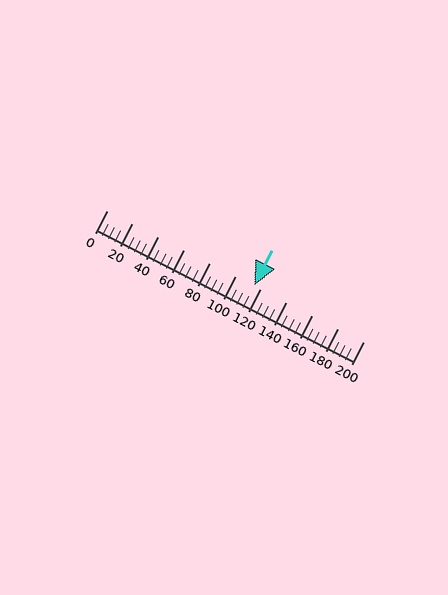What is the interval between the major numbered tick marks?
The major tick marks are spaced 20 units apart.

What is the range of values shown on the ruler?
The ruler shows values from 0 to 200.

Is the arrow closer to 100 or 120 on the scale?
The arrow is closer to 120.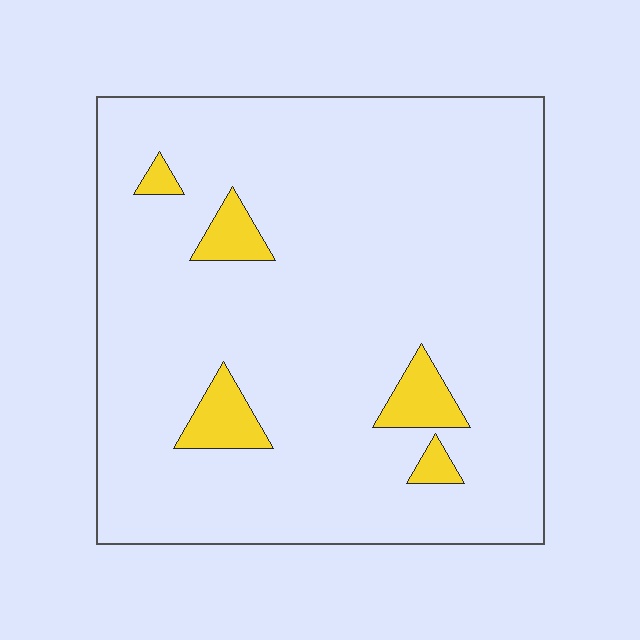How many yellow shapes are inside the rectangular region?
5.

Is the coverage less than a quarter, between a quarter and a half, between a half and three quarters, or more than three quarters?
Less than a quarter.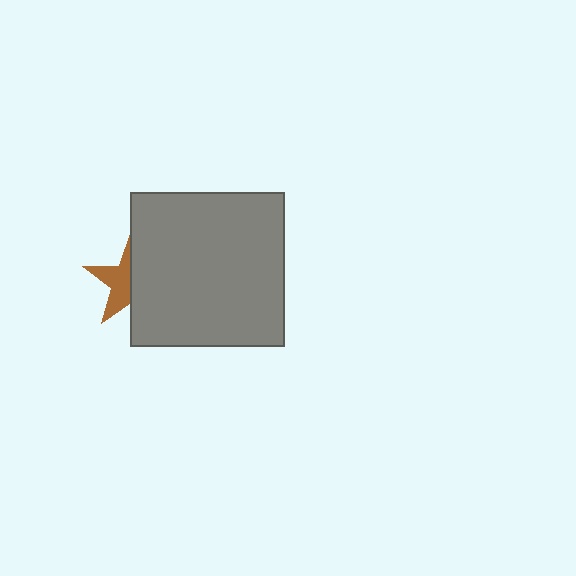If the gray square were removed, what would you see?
You would see the complete brown star.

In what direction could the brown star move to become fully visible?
The brown star could move left. That would shift it out from behind the gray square entirely.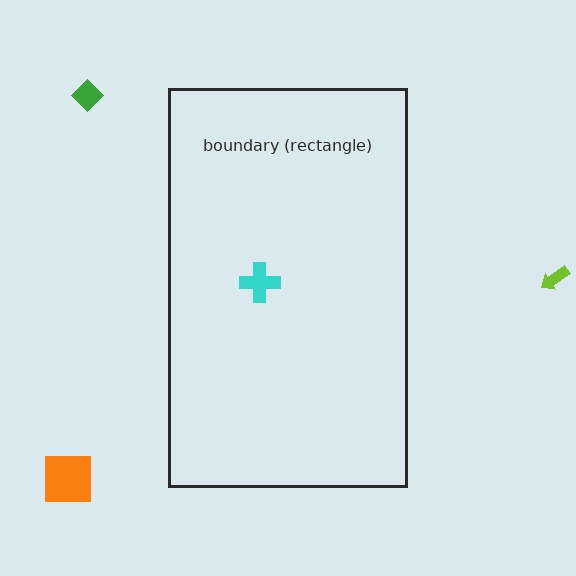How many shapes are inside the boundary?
1 inside, 3 outside.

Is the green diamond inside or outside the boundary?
Outside.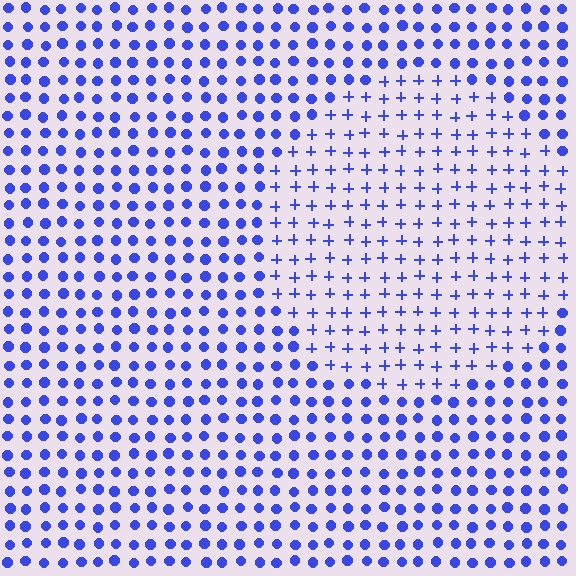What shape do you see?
I see a circle.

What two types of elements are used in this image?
The image uses plus signs inside the circle region and circles outside it.